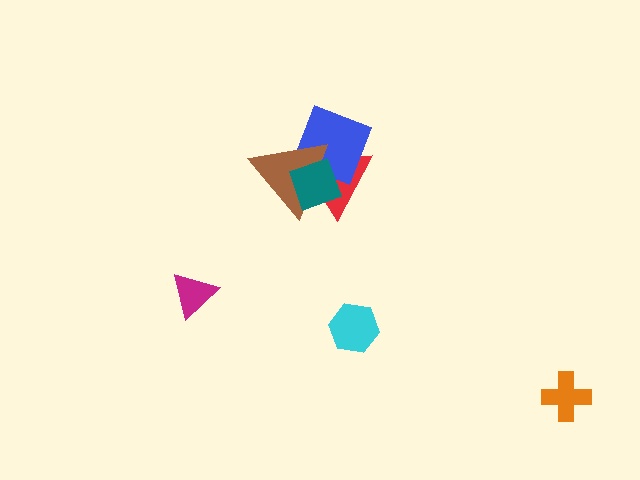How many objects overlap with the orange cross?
0 objects overlap with the orange cross.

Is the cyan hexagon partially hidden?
No, no other shape covers it.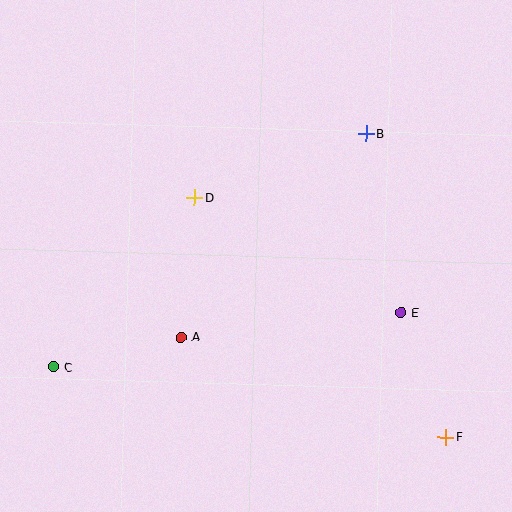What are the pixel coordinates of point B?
Point B is at (366, 134).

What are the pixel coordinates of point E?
Point E is at (401, 313).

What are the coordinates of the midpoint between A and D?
The midpoint between A and D is at (188, 267).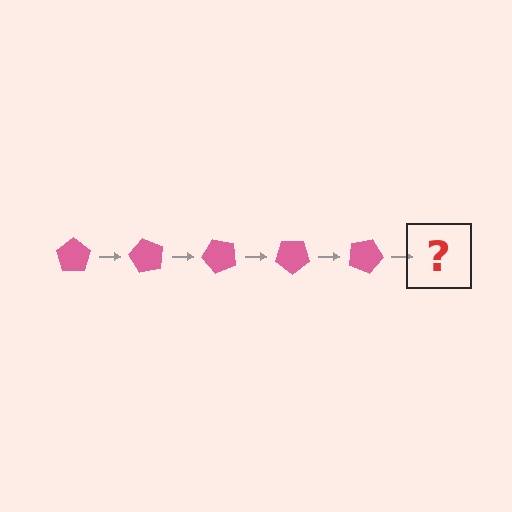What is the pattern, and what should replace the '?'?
The pattern is that the pentagon rotates 60 degrees each step. The '?' should be a pink pentagon rotated 300 degrees.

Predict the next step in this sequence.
The next step is a pink pentagon rotated 300 degrees.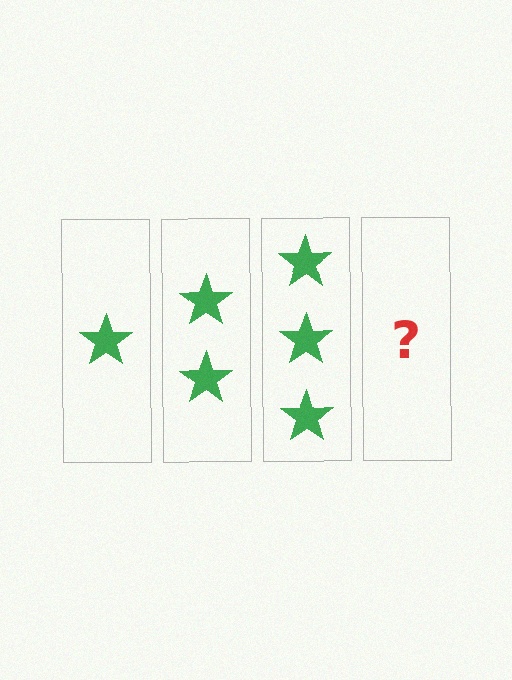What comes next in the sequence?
The next element should be 4 stars.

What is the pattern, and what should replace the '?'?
The pattern is that each step adds one more star. The '?' should be 4 stars.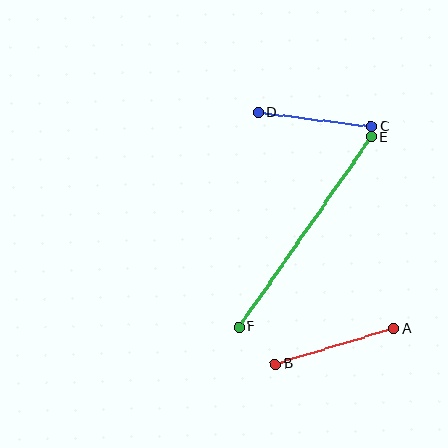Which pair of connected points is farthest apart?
Points E and F are farthest apart.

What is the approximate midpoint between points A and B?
The midpoint is at approximately (334, 346) pixels.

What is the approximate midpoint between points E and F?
The midpoint is at approximately (305, 232) pixels.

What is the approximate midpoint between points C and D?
The midpoint is at approximately (315, 119) pixels.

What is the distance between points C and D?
The distance is approximately 114 pixels.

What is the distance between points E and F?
The distance is approximately 231 pixels.